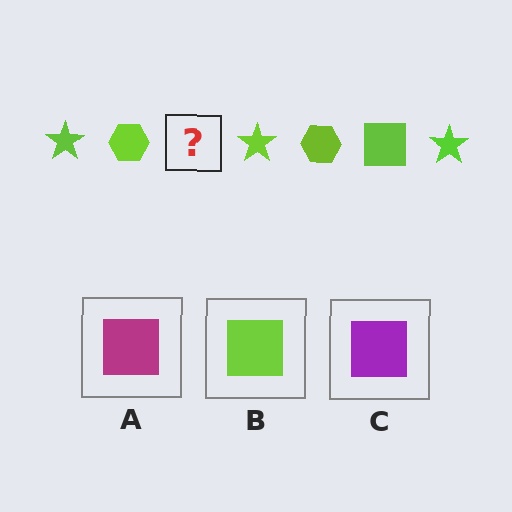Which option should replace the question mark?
Option B.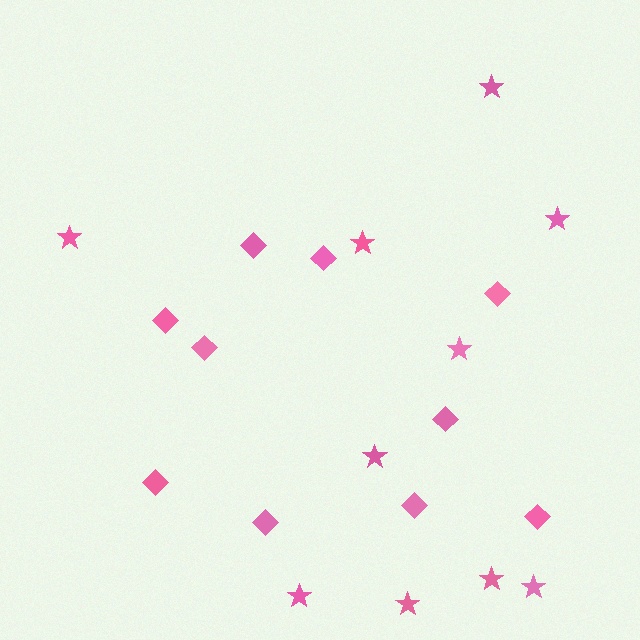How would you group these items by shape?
There are 2 groups: one group of diamonds (10) and one group of stars (10).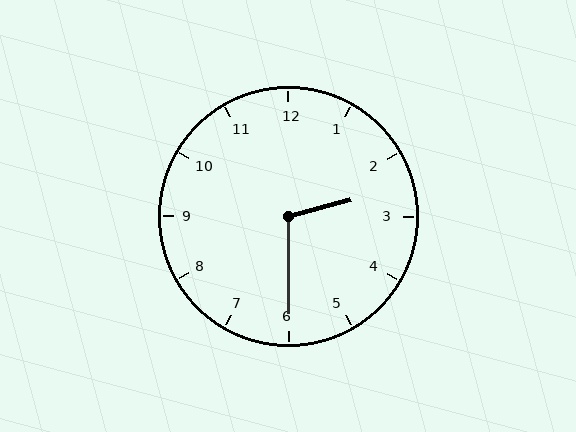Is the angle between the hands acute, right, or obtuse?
It is obtuse.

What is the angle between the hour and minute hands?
Approximately 105 degrees.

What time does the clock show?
2:30.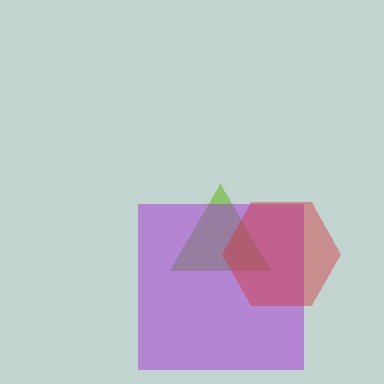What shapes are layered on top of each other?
The layered shapes are: a lime triangle, a purple square, a red hexagon.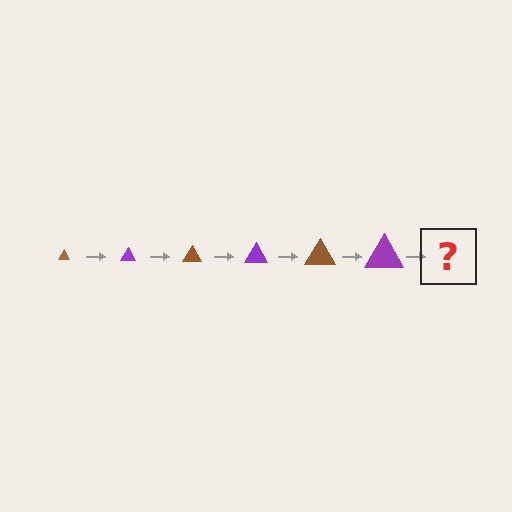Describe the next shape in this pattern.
It should be a brown triangle, larger than the previous one.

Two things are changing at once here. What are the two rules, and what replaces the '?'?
The two rules are that the triangle grows larger each step and the color cycles through brown and purple. The '?' should be a brown triangle, larger than the previous one.